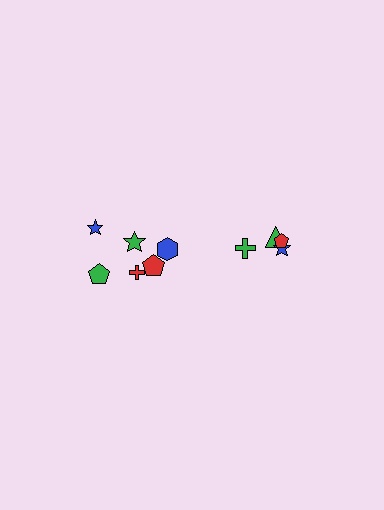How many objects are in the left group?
There are 6 objects.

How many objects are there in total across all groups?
There are 10 objects.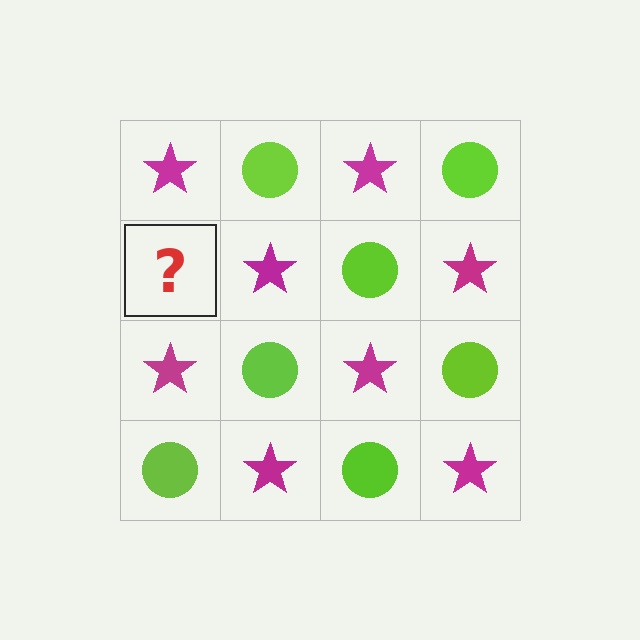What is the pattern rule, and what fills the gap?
The rule is that it alternates magenta star and lime circle in a checkerboard pattern. The gap should be filled with a lime circle.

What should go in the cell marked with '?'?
The missing cell should contain a lime circle.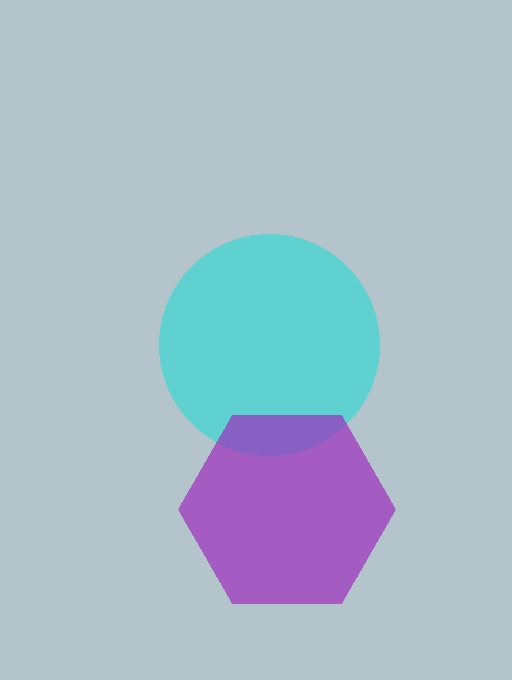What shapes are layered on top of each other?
The layered shapes are: a cyan circle, a purple hexagon.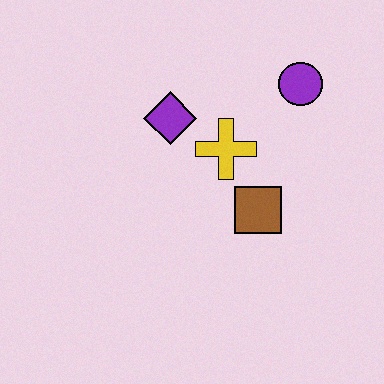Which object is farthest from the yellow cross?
The purple circle is farthest from the yellow cross.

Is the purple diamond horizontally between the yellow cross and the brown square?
No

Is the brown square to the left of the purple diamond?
No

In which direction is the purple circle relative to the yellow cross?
The purple circle is to the right of the yellow cross.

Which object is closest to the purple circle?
The yellow cross is closest to the purple circle.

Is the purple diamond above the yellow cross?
Yes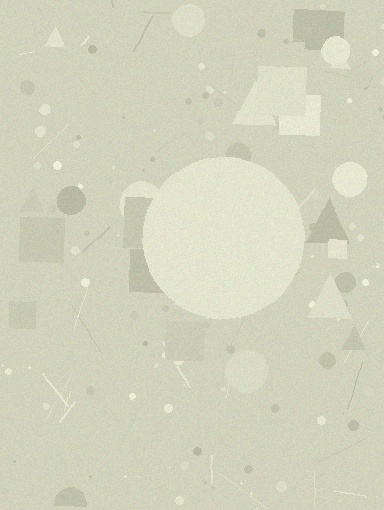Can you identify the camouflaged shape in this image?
The camouflaged shape is a circle.